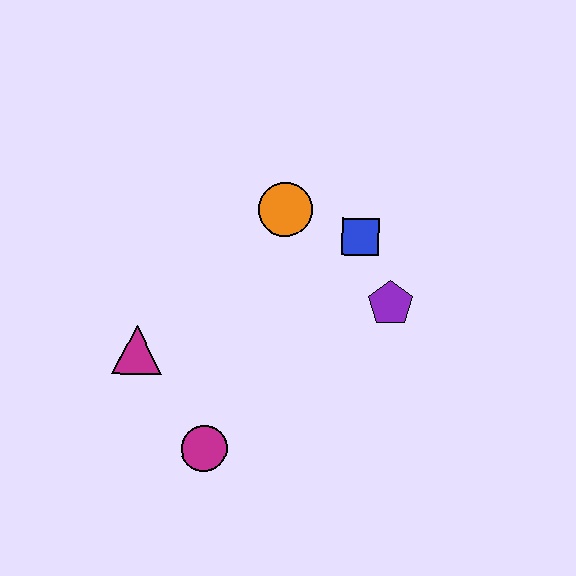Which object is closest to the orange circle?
The blue square is closest to the orange circle.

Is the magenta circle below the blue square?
Yes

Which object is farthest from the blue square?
The magenta circle is farthest from the blue square.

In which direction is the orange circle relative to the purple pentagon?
The orange circle is to the left of the purple pentagon.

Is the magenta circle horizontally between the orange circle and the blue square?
No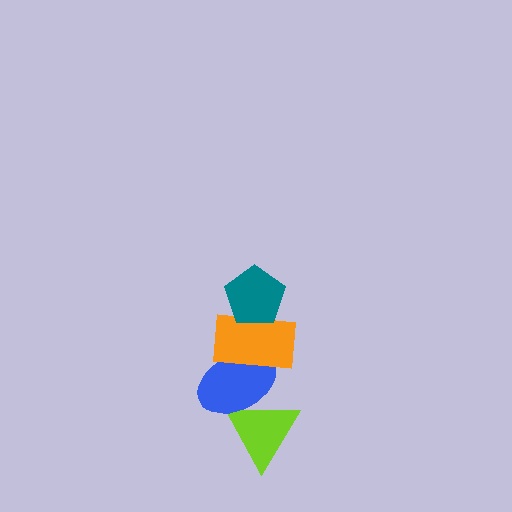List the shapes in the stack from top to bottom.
From top to bottom: the teal pentagon, the orange rectangle, the blue ellipse, the lime triangle.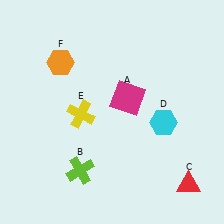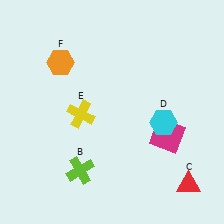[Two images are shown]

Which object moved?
The magenta square (A) moved right.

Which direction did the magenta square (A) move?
The magenta square (A) moved right.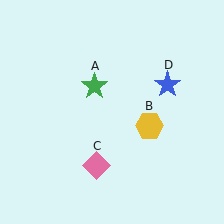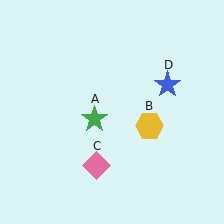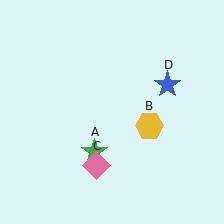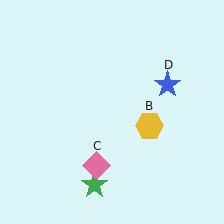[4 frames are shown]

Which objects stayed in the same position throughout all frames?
Yellow hexagon (object B) and pink diamond (object C) and blue star (object D) remained stationary.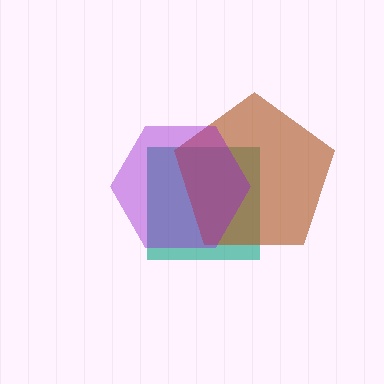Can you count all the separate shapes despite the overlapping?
Yes, there are 3 separate shapes.